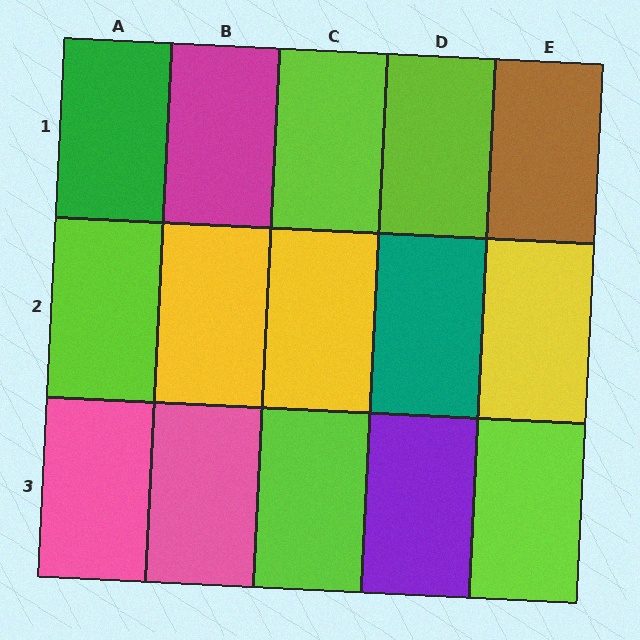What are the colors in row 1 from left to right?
Green, magenta, lime, lime, brown.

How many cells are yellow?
3 cells are yellow.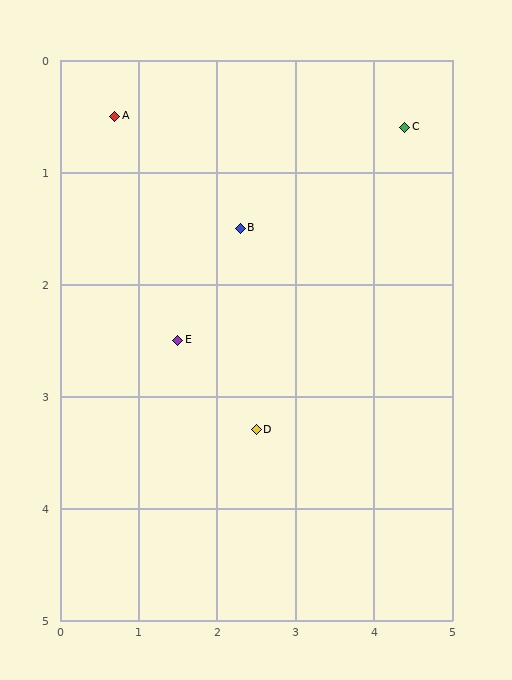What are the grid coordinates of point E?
Point E is at approximately (1.5, 2.5).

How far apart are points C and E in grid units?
Points C and E are about 3.5 grid units apart.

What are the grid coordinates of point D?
Point D is at approximately (2.5, 3.3).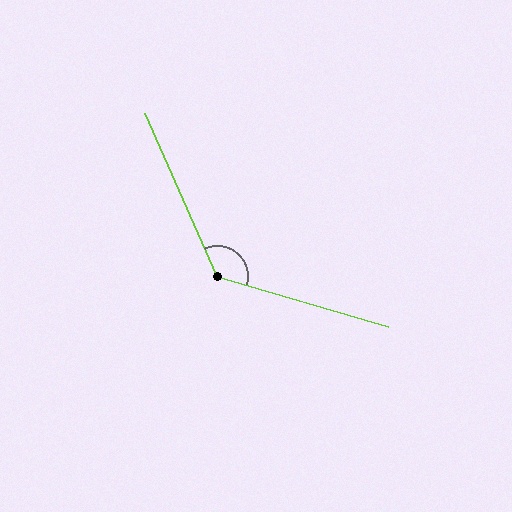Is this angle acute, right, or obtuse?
It is obtuse.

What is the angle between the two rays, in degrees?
Approximately 130 degrees.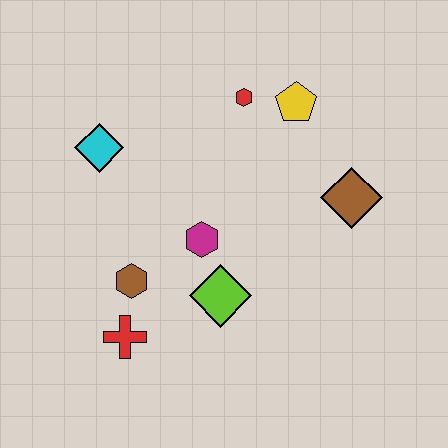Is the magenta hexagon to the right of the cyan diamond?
Yes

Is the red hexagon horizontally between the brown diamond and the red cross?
Yes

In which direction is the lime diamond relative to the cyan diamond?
The lime diamond is below the cyan diamond.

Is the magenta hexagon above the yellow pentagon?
No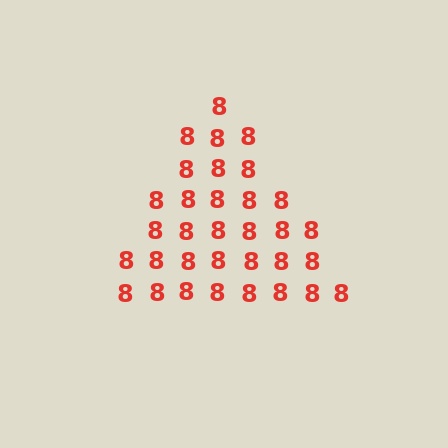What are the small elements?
The small elements are digit 8's.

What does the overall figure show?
The overall figure shows a triangle.